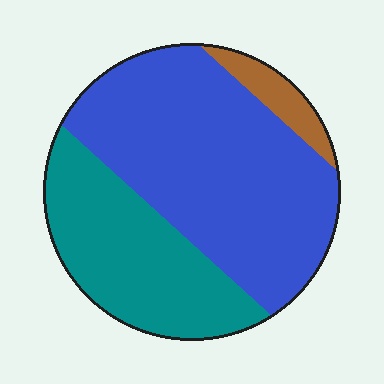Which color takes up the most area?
Blue, at roughly 60%.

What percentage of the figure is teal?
Teal covers 34% of the figure.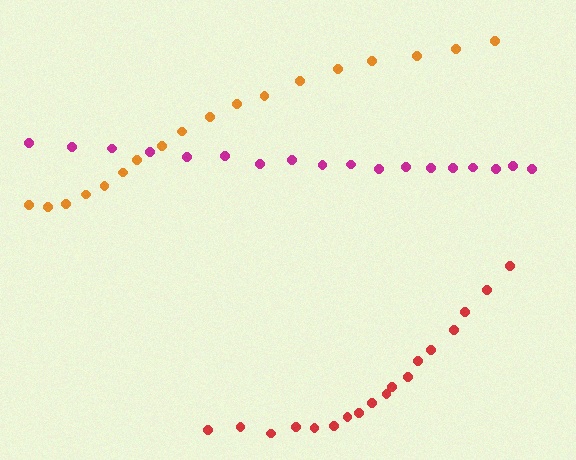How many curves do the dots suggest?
There are 3 distinct paths.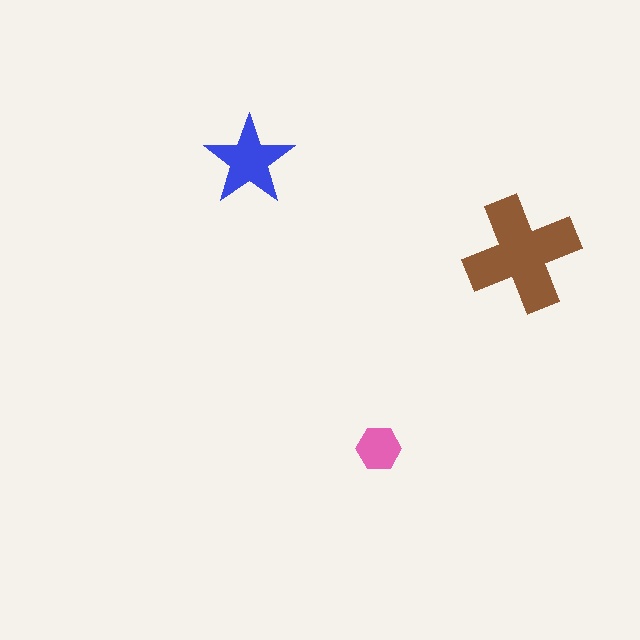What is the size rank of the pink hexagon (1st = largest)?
3rd.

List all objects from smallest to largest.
The pink hexagon, the blue star, the brown cross.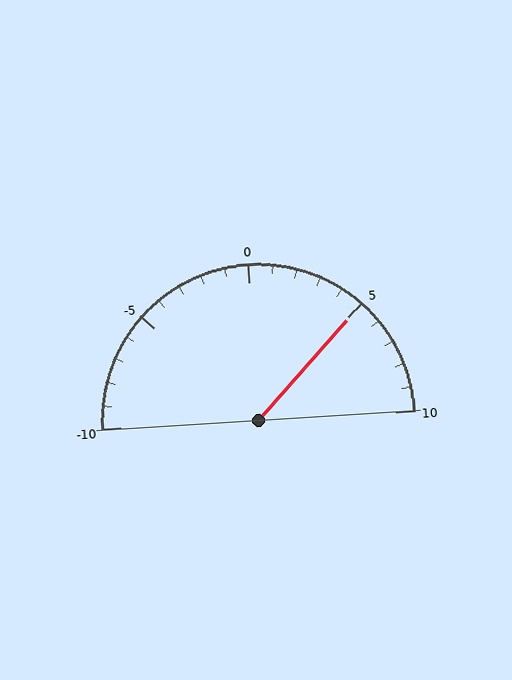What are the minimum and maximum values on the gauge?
The gauge ranges from -10 to 10.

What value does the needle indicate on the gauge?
The needle indicates approximately 5.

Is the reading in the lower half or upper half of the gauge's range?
The reading is in the upper half of the range (-10 to 10).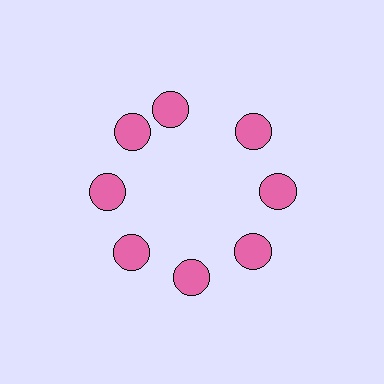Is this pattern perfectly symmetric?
No. The 8 pink circles are arranged in a ring, but one element near the 12 o'clock position is rotated out of alignment along the ring, breaking the 8-fold rotational symmetry.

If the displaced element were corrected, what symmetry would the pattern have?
It would have 8-fold rotational symmetry — the pattern would map onto itself every 45 degrees.